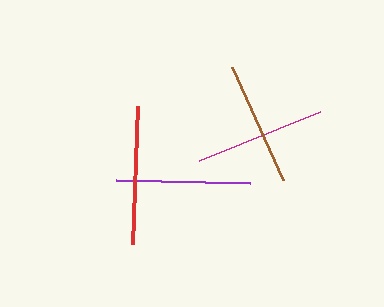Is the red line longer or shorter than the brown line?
The red line is longer than the brown line.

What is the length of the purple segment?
The purple segment is approximately 134 pixels long.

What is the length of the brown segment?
The brown segment is approximately 124 pixels long.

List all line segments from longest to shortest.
From longest to shortest: red, purple, magenta, brown.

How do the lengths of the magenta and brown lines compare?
The magenta and brown lines are approximately the same length.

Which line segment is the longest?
The red line is the longest at approximately 137 pixels.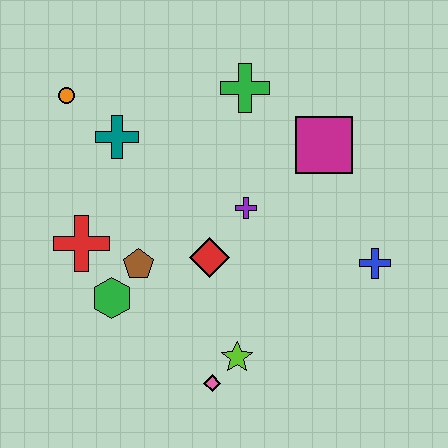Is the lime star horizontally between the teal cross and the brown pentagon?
No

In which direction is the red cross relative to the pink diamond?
The red cross is above the pink diamond.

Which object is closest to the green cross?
The magenta square is closest to the green cross.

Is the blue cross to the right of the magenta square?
Yes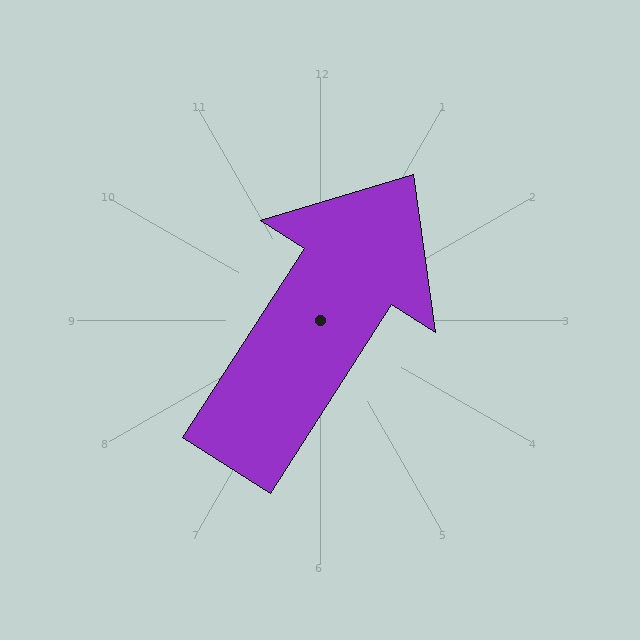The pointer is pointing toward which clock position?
Roughly 1 o'clock.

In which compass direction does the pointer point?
Northeast.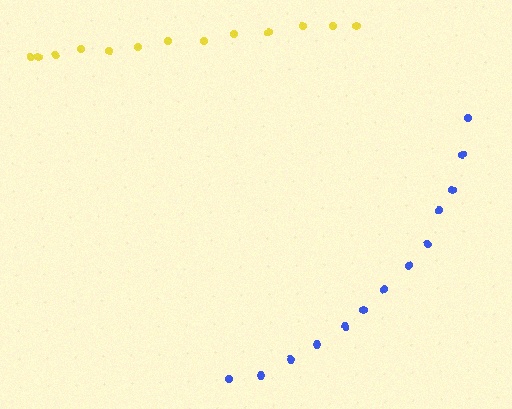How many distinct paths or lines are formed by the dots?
There are 2 distinct paths.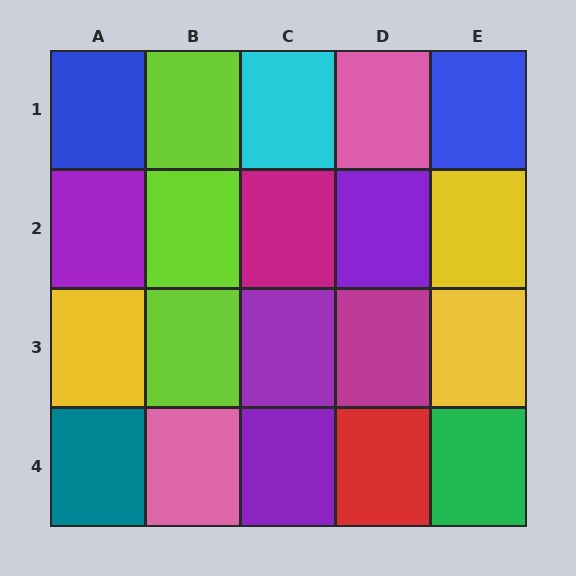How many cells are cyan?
1 cell is cyan.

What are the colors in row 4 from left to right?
Teal, pink, purple, red, green.